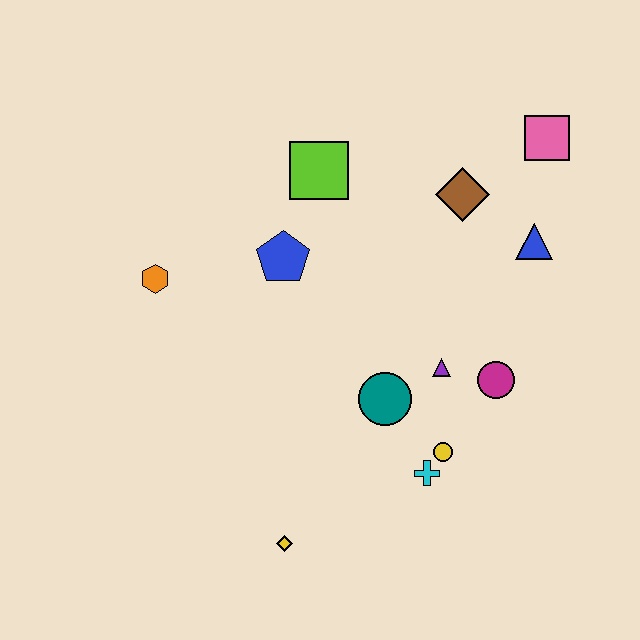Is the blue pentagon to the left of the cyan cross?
Yes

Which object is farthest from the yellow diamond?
The pink square is farthest from the yellow diamond.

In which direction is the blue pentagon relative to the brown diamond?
The blue pentagon is to the left of the brown diamond.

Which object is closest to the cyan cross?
The yellow circle is closest to the cyan cross.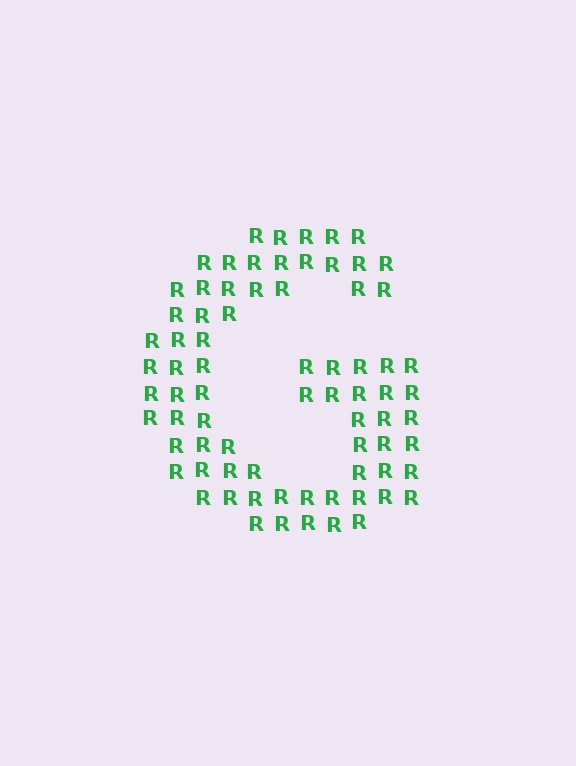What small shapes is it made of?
It is made of small letter R's.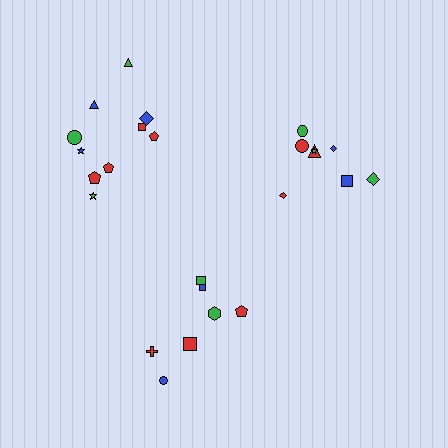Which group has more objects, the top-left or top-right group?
The top-left group.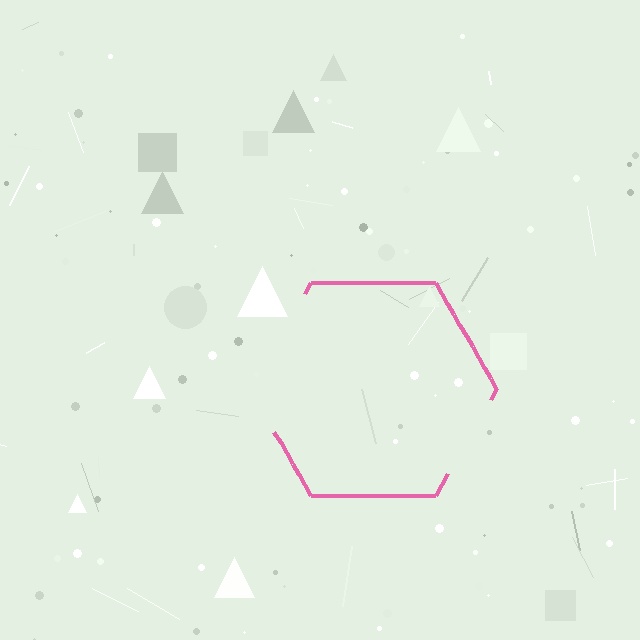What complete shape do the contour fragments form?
The contour fragments form a hexagon.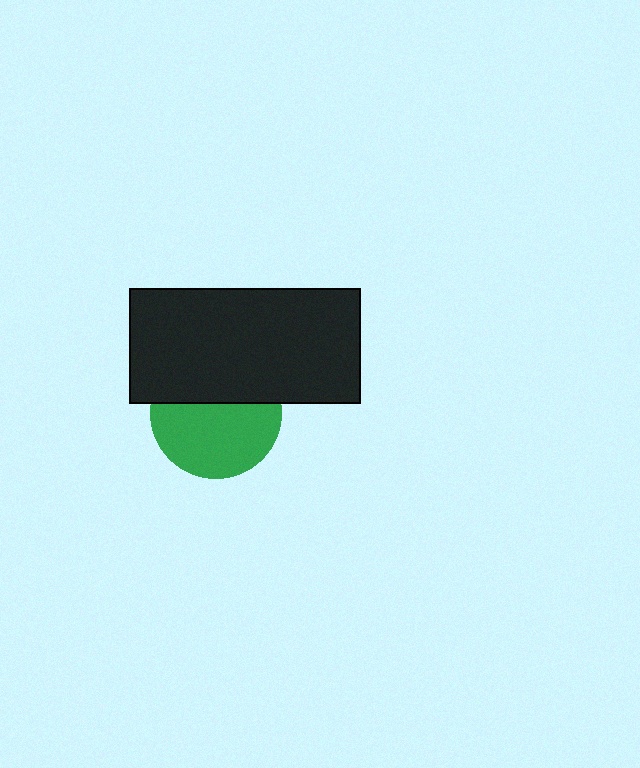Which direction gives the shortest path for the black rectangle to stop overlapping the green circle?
Moving up gives the shortest separation.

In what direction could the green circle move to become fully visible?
The green circle could move down. That would shift it out from behind the black rectangle entirely.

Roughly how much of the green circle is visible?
About half of it is visible (roughly 59%).